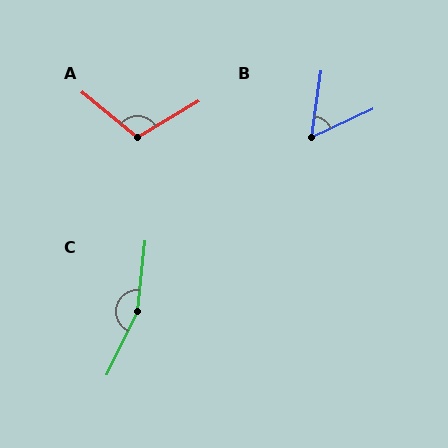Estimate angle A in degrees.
Approximately 110 degrees.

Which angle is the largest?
C, at approximately 160 degrees.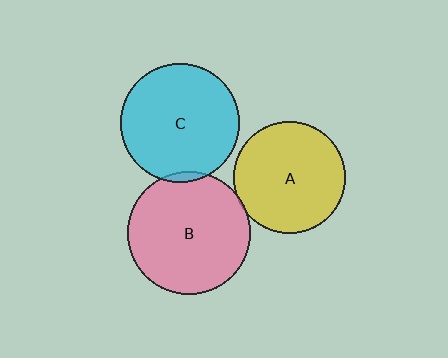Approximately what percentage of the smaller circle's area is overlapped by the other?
Approximately 5%.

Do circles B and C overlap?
Yes.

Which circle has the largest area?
Circle B (pink).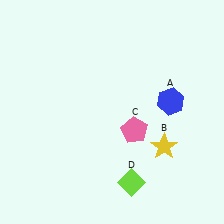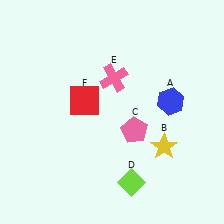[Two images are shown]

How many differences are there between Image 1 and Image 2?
There are 2 differences between the two images.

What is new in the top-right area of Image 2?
A pink cross (E) was added in the top-right area of Image 2.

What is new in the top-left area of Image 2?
A red square (F) was added in the top-left area of Image 2.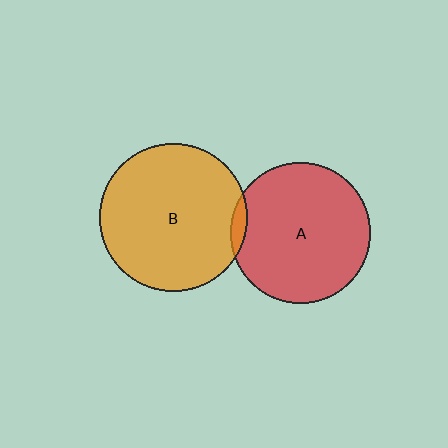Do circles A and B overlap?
Yes.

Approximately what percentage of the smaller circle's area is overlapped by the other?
Approximately 5%.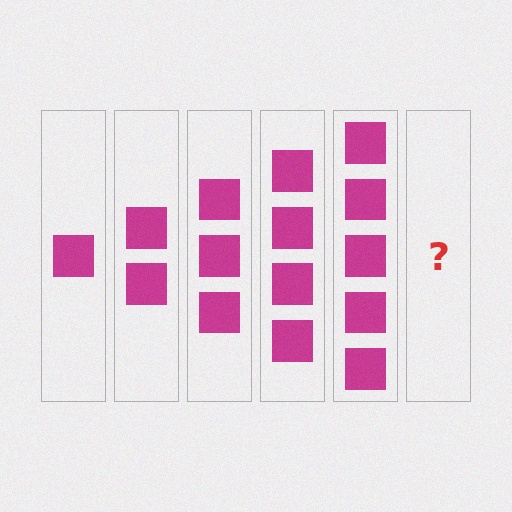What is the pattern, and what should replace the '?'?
The pattern is that each step adds one more square. The '?' should be 6 squares.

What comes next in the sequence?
The next element should be 6 squares.